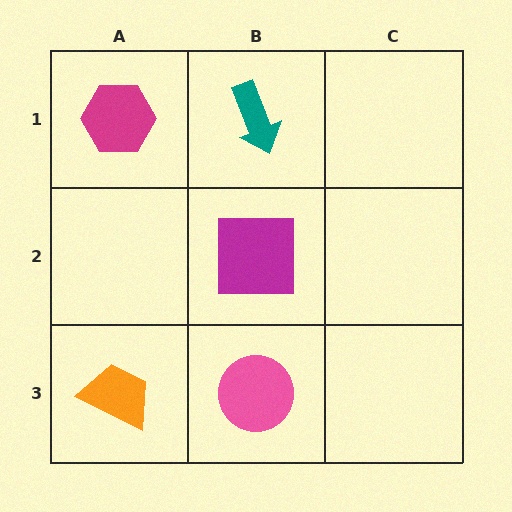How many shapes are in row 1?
2 shapes.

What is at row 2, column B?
A magenta square.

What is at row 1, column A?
A magenta hexagon.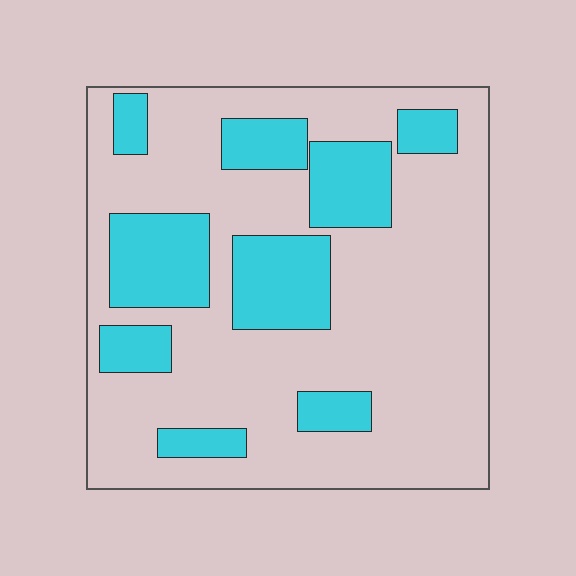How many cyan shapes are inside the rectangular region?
9.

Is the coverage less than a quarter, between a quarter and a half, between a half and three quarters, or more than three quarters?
Between a quarter and a half.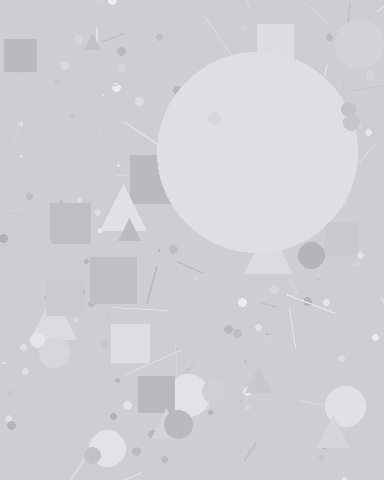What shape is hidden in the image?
A circle is hidden in the image.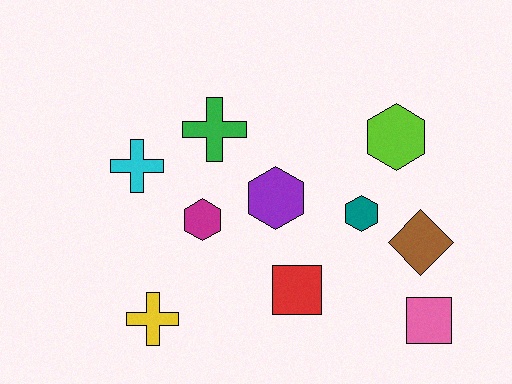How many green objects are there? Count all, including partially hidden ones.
There is 1 green object.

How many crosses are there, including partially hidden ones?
There are 3 crosses.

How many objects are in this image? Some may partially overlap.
There are 10 objects.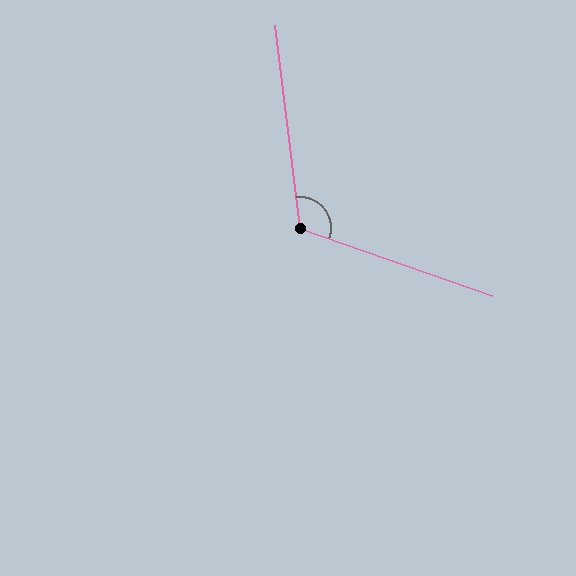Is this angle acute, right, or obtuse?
It is obtuse.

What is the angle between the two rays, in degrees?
Approximately 116 degrees.